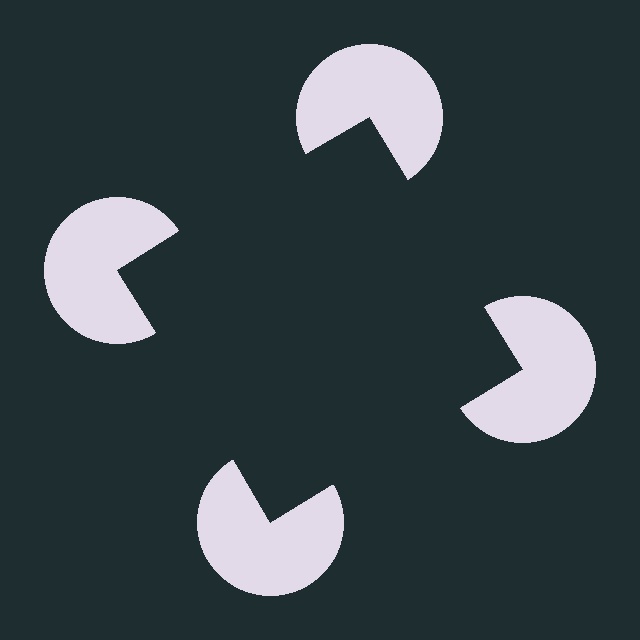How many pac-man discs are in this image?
There are 4 — one at each vertex of the illusory square.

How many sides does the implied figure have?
4 sides.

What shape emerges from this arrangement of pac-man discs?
An illusory square — its edges are inferred from the aligned wedge cuts in the pac-man discs, not physically drawn.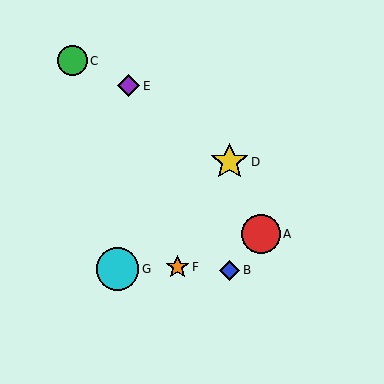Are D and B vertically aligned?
Yes, both are at x≈230.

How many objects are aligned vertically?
2 objects (B, D) are aligned vertically.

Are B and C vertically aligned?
No, B is at x≈230 and C is at x≈72.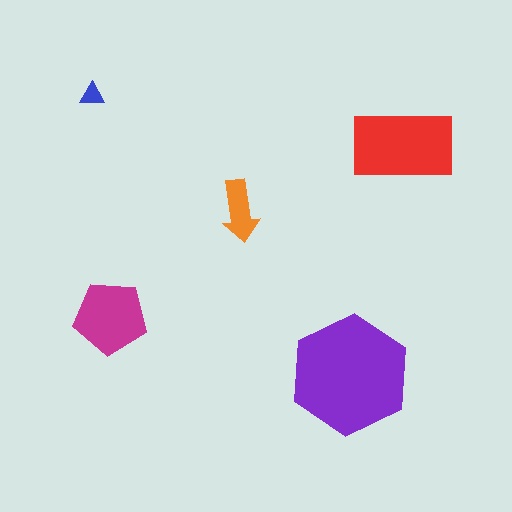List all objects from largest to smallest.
The purple hexagon, the red rectangle, the magenta pentagon, the orange arrow, the blue triangle.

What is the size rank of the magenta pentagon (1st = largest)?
3rd.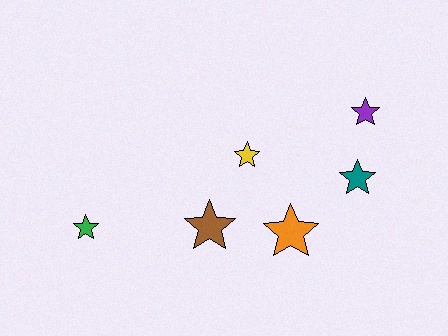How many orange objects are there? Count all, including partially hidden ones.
There is 1 orange object.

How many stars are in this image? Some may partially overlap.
There are 6 stars.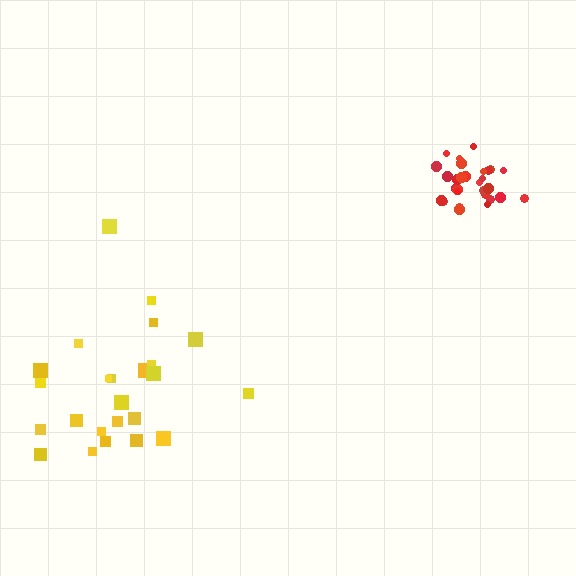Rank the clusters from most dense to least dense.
red, yellow.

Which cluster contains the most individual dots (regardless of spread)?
Red (30).